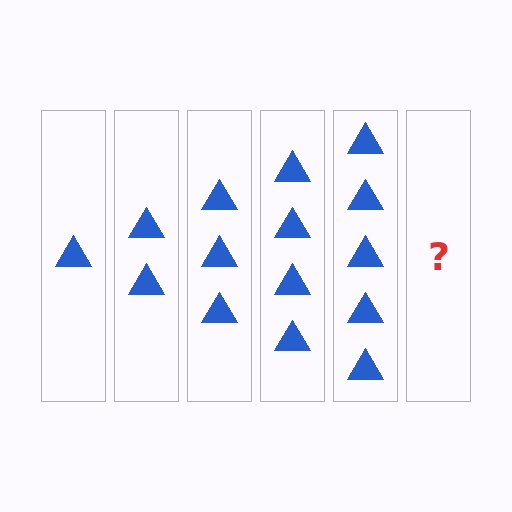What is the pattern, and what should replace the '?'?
The pattern is that each step adds one more triangle. The '?' should be 6 triangles.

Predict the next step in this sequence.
The next step is 6 triangles.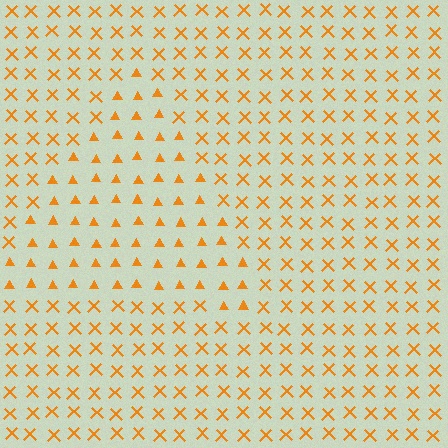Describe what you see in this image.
The image is filled with small orange elements arranged in a uniform grid. A triangle-shaped region contains triangles, while the surrounding area contains X marks. The boundary is defined purely by the change in element shape.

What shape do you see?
I see a triangle.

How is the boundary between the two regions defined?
The boundary is defined by a change in element shape: triangles inside vs. X marks outside. All elements share the same color and spacing.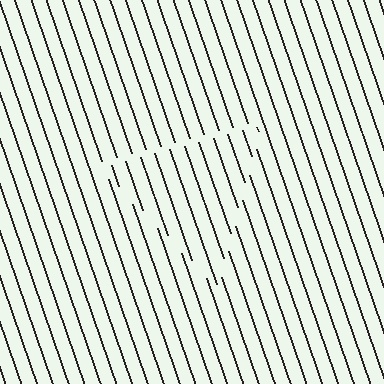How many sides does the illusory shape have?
3 sides — the line-ends trace a triangle.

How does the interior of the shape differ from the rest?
The interior of the shape contains the same grating, shifted by half a period — the contour is defined by the phase discontinuity where line-ends from the inner and outer gratings abut.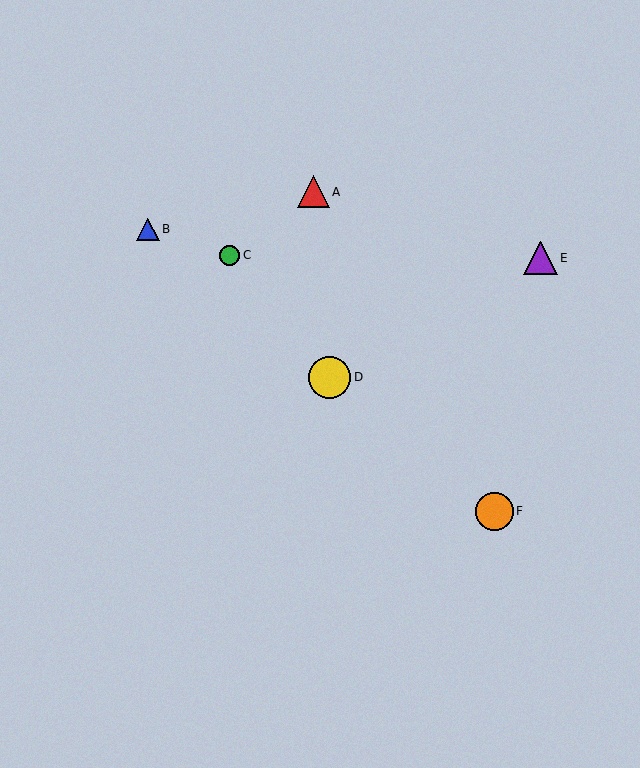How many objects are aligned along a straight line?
3 objects (B, D, F) are aligned along a straight line.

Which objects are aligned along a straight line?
Objects B, D, F are aligned along a straight line.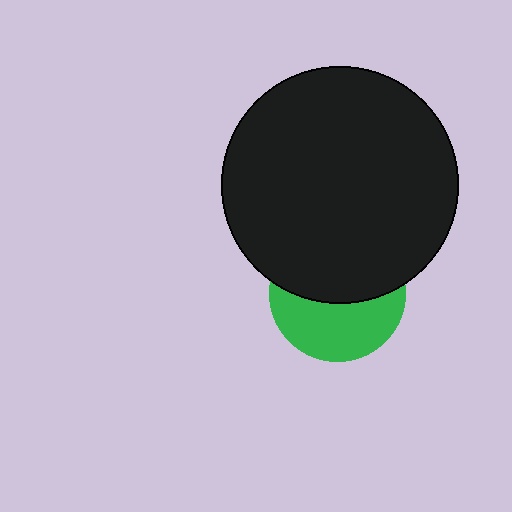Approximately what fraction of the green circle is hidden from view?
Roughly 53% of the green circle is hidden behind the black circle.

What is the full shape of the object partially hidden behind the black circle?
The partially hidden object is a green circle.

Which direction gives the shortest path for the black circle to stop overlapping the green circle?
Moving up gives the shortest separation.